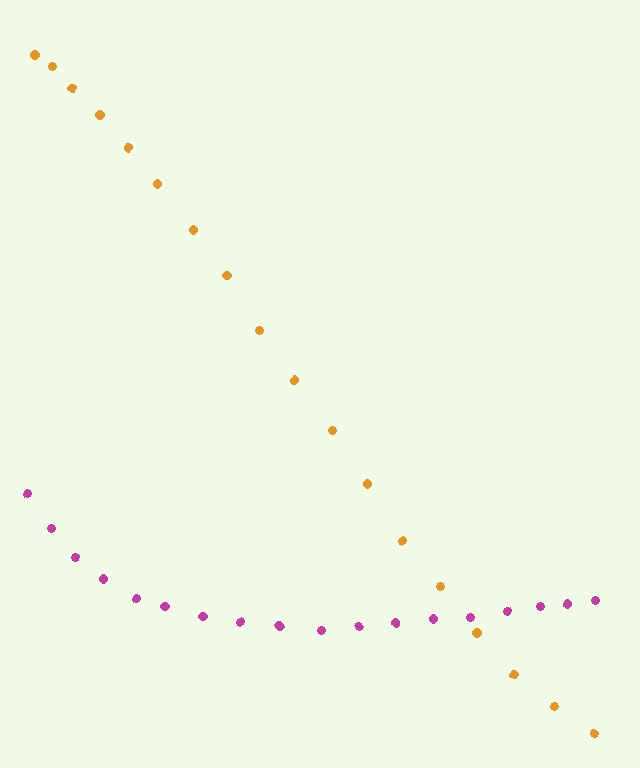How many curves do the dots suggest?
There are 2 distinct paths.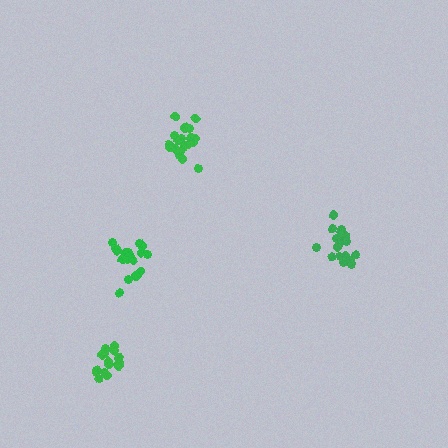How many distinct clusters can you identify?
There are 4 distinct clusters.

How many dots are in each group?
Group 1: 19 dots, Group 2: 20 dots, Group 3: 16 dots, Group 4: 18 dots (73 total).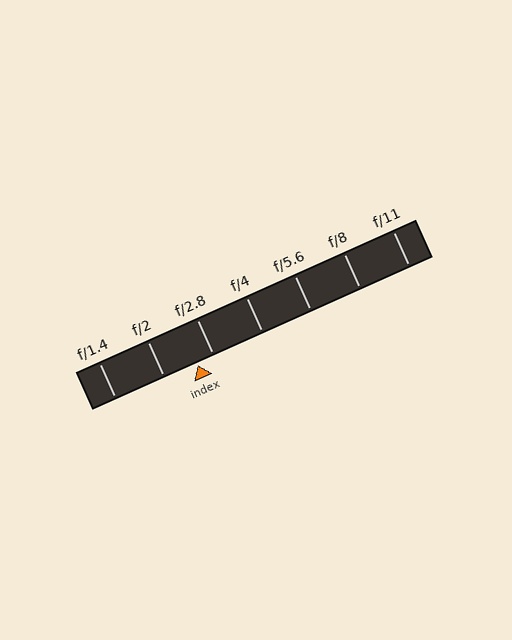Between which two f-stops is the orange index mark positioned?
The index mark is between f/2 and f/2.8.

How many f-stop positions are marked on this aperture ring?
There are 7 f-stop positions marked.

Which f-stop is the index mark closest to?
The index mark is closest to f/2.8.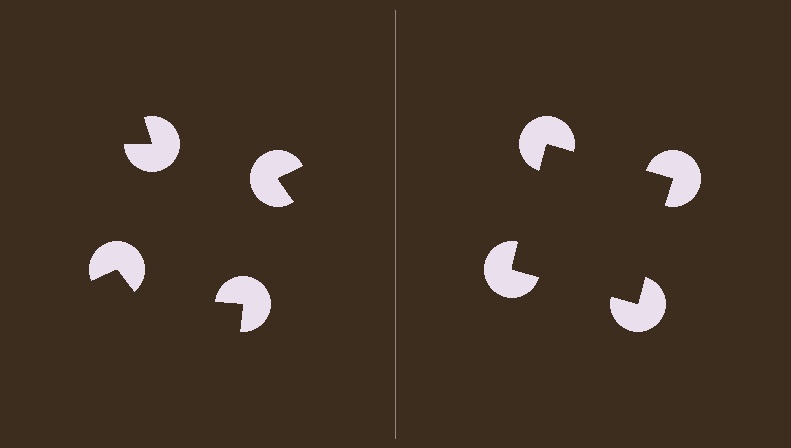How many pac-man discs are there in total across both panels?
8 — 4 on each side.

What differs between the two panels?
The pac-man discs are positioned identically on both sides; only the wedge orientations differ. On the right they align to a square; on the left they are misaligned.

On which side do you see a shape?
An illusory square appears on the right side. On the left side the wedge cuts are rotated, so no coherent shape forms.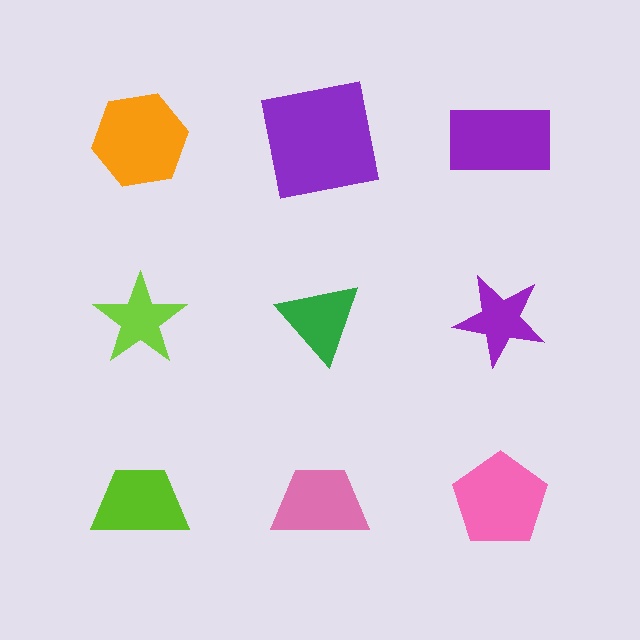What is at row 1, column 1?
An orange hexagon.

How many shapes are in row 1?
3 shapes.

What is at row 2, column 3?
A purple star.